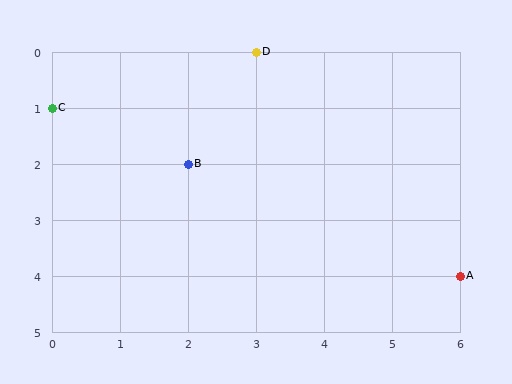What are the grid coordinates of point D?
Point D is at grid coordinates (3, 0).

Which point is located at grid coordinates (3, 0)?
Point D is at (3, 0).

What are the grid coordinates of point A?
Point A is at grid coordinates (6, 4).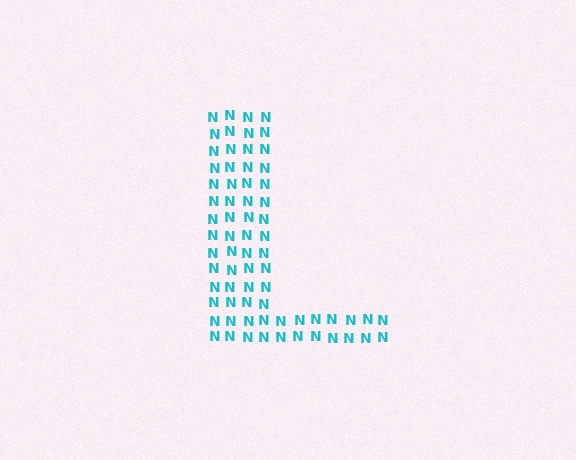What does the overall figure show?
The overall figure shows the letter L.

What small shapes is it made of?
It is made of small letter N's.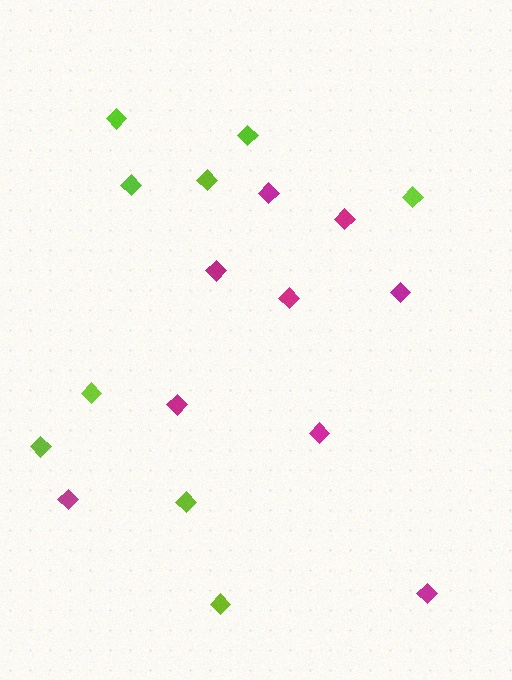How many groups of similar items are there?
There are 2 groups: one group of lime diamonds (9) and one group of magenta diamonds (9).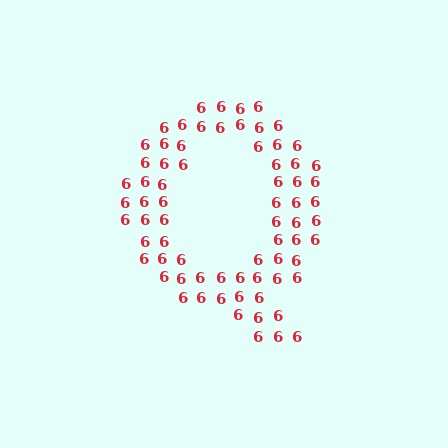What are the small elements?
The small elements are digit 6's.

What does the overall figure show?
The overall figure shows the letter Q.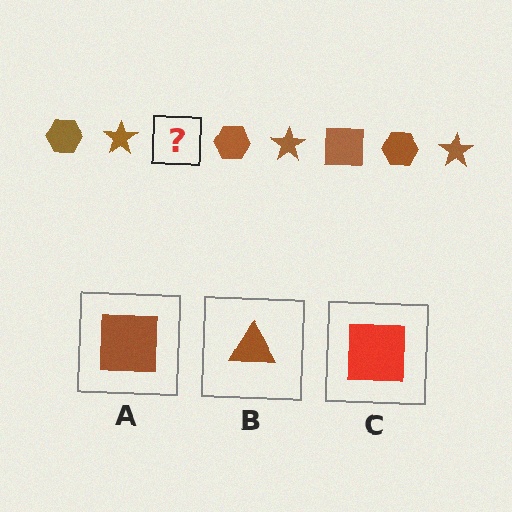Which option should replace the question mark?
Option A.